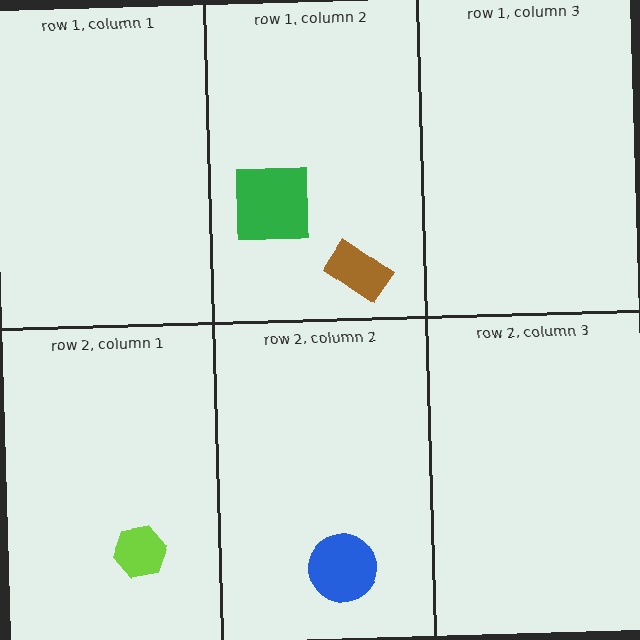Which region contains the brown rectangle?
The row 1, column 2 region.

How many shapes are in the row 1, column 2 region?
2.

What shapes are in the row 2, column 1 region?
The lime hexagon.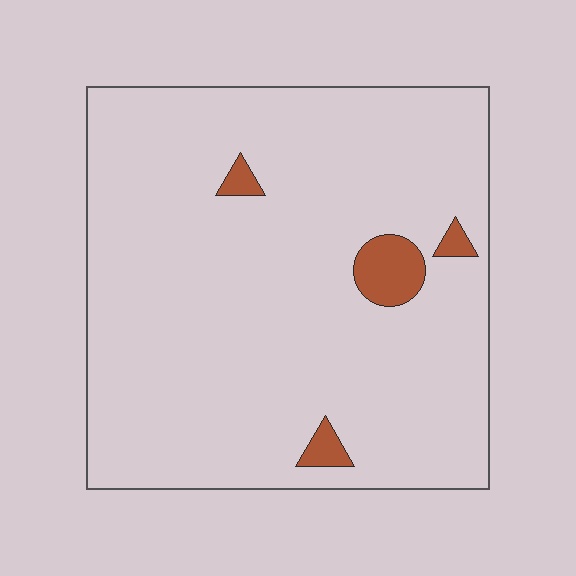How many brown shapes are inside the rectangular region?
4.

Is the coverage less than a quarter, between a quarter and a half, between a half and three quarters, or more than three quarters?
Less than a quarter.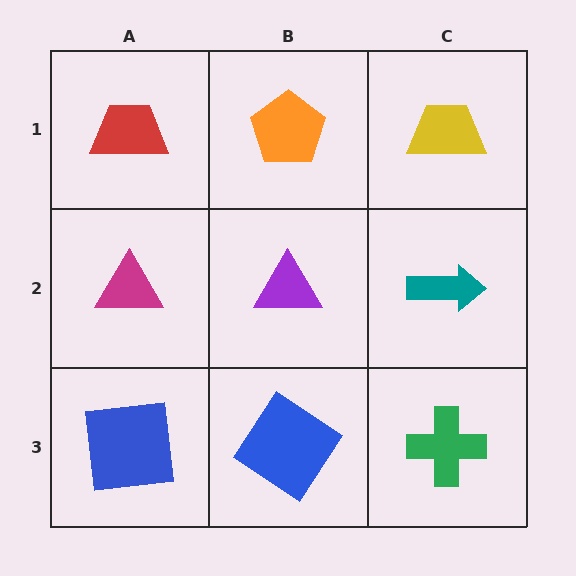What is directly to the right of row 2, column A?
A purple triangle.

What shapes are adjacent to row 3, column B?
A purple triangle (row 2, column B), a blue square (row 3, column A), a green cross (row 3, column C).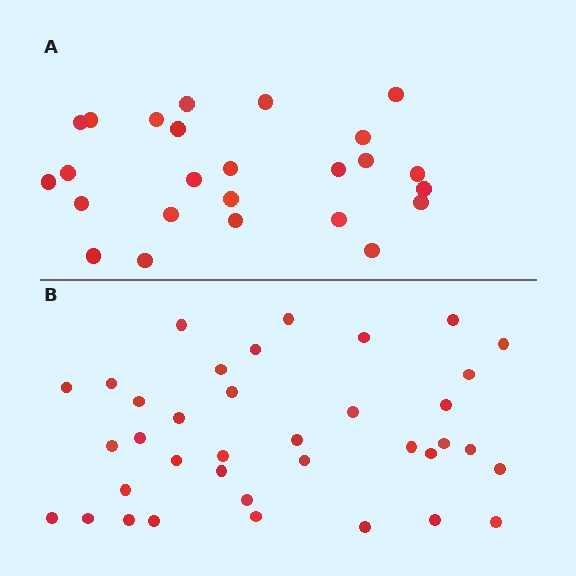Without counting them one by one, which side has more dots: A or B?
Region B (the bottom region) has more dots.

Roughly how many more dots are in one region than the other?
Region B has roughly 12 or so more dots than region A.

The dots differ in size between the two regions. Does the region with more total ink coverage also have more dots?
No. Region A has more total ink coverage because its dots are larger, but region B actually contains more individual dots. Total area can be misleading — the number of items is what matters here.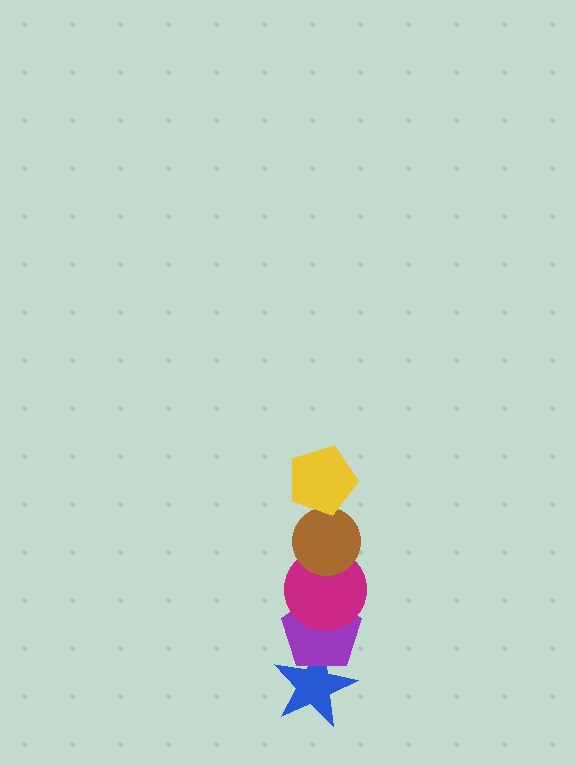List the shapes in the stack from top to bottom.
From top to bottom: the yellow pentagon, the brown circle, the magenta circle, the purple pentagon, the blue star.